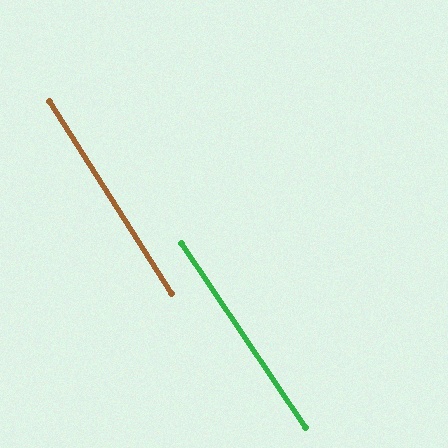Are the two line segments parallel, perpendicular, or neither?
Parallel — their directions differ by only 1.5°.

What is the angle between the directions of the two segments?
Approximately 2 degrees.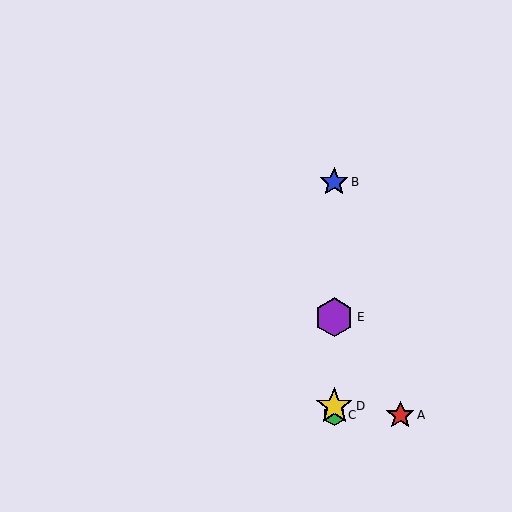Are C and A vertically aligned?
No, C is at x≈334 and A is at x≈400.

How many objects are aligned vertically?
4 objects (B, C, D, E) are aligned vertically.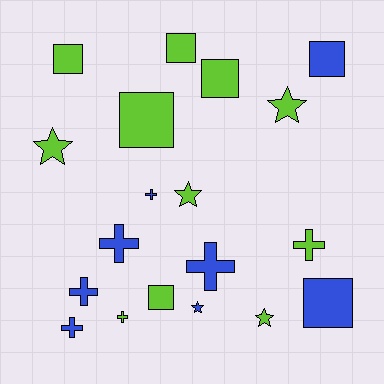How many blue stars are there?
There is 1 blue star.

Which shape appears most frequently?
Cross, with 7 objects.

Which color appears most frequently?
Lime, with 11 objects.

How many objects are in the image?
There are 19 objects.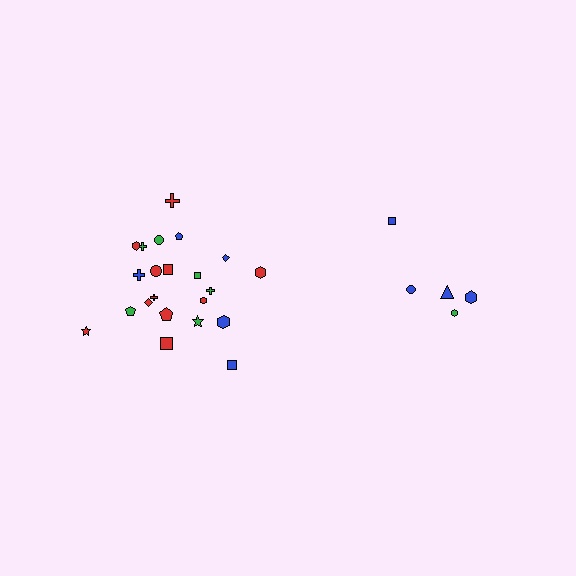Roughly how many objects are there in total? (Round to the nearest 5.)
Roughly 25 objects in total.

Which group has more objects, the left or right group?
The left group.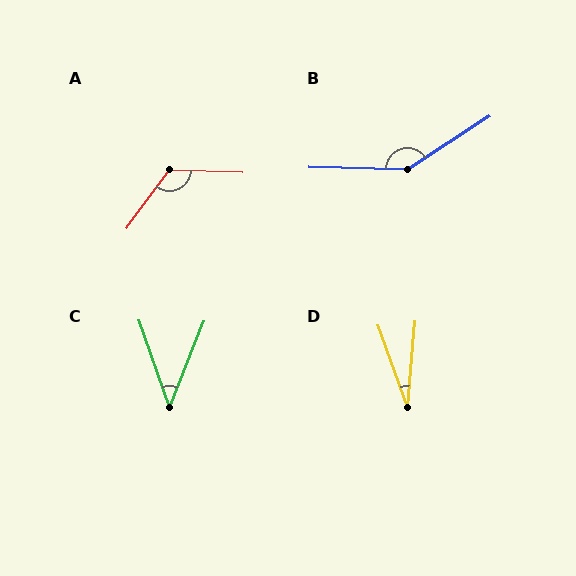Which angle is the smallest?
D, at approximately 24 degrees.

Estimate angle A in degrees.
Approximately 124 degrees.